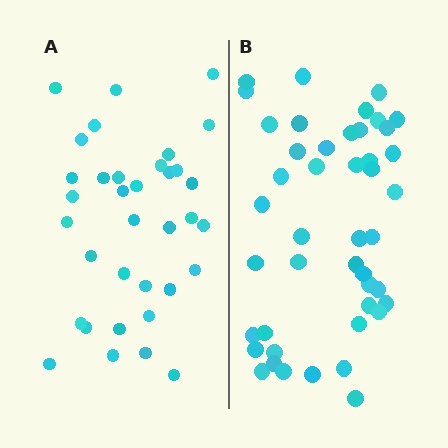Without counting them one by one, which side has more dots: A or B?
Region B (the right region) has more dots.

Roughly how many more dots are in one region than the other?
Region B has roughly 10 or so more dots than region A.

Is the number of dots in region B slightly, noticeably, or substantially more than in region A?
Region B has noticeably more, but not dramatically so. The ratio is roughly 1.3 to 1.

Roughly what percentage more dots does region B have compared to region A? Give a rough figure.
About 30% more.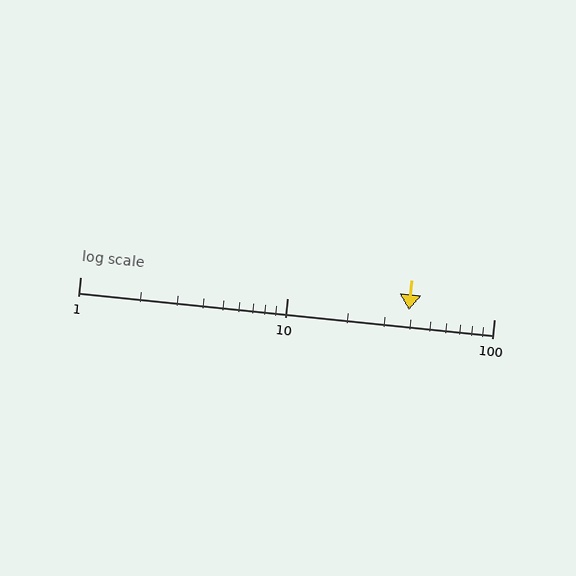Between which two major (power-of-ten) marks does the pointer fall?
The pointer is between 10 and 100.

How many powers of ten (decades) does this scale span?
The scale spans 2 decades, from 1 to 100.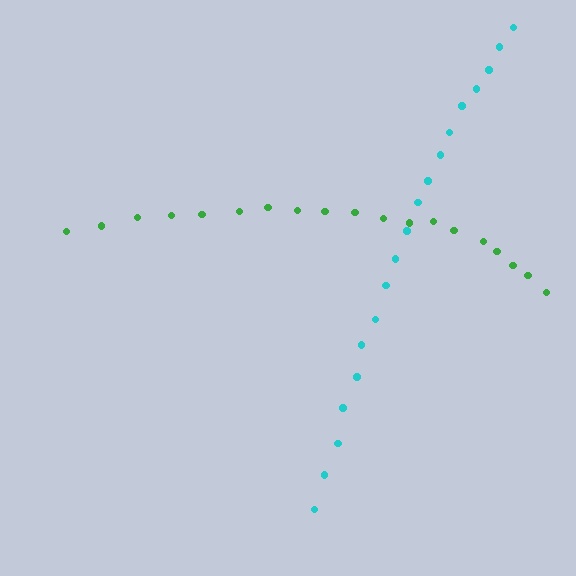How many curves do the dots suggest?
There are 2 distinct paths.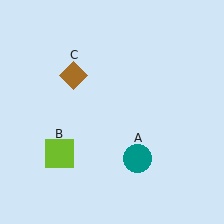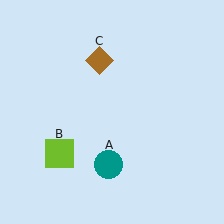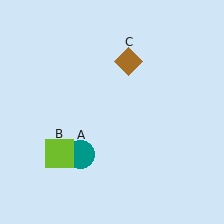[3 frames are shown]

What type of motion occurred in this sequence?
The teal circle (object A), brown diamond (object C) rotated clockwise around the center of the scene.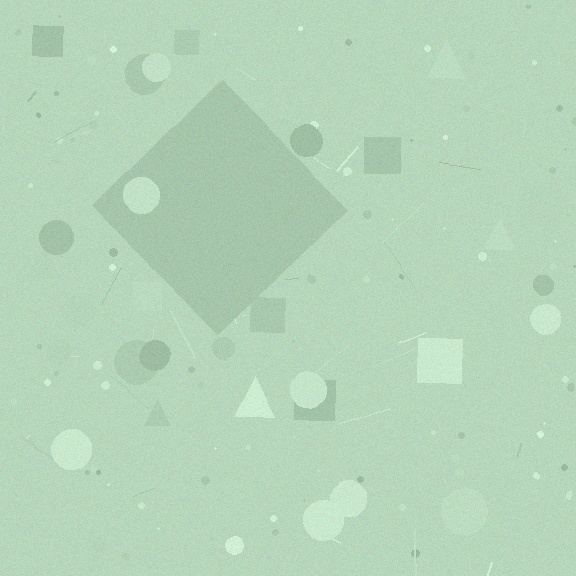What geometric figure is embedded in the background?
A diamond is embedded in the background.